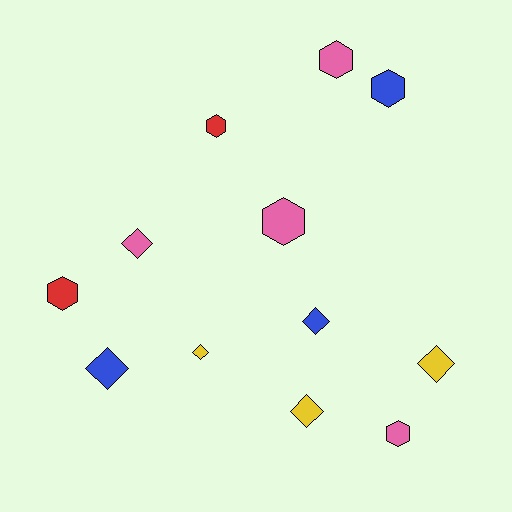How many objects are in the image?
There are 12 objects.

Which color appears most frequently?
Pink, with 4 objects.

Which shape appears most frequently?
Hexagon, with 6 objects.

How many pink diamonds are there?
There is 1 pink diamond.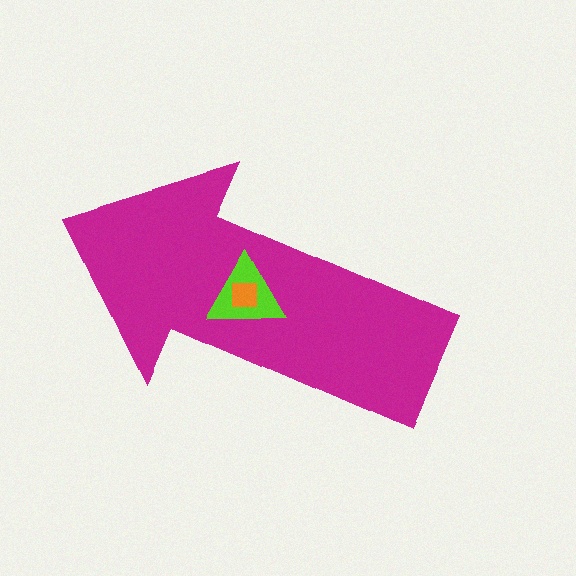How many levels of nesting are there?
3.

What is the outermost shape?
The magenta arrow.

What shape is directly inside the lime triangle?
The orange square.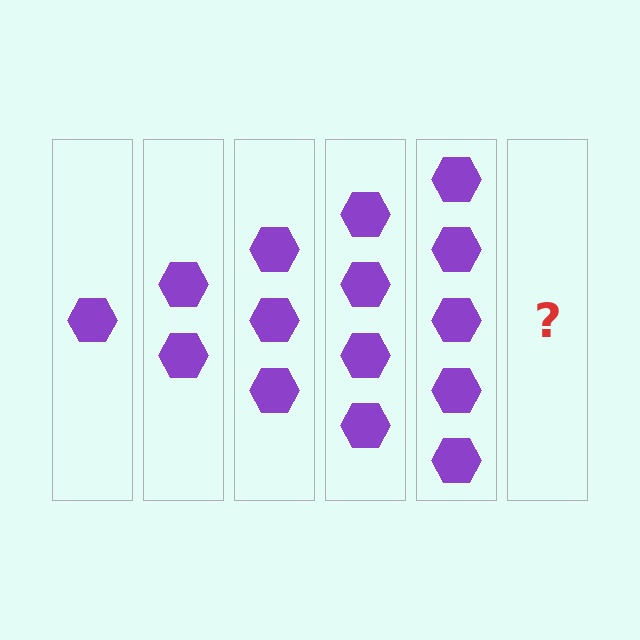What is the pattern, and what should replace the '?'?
The pattern is that each step adds one more hexagon. The '?' should be 6 hexagons.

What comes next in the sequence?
The next element should be 6 hexagons.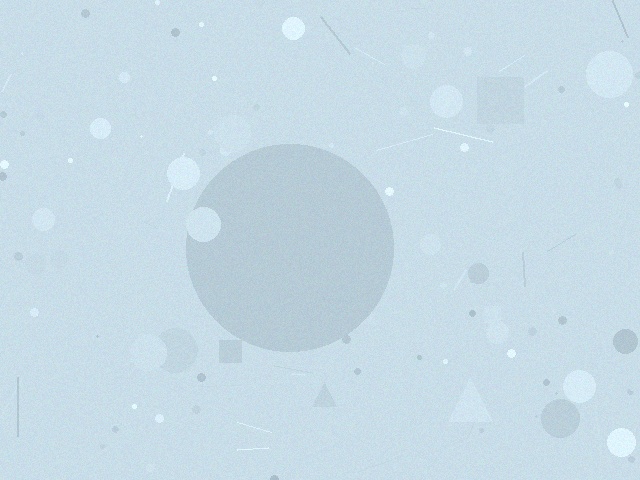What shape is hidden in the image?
A circle is hidden in the image.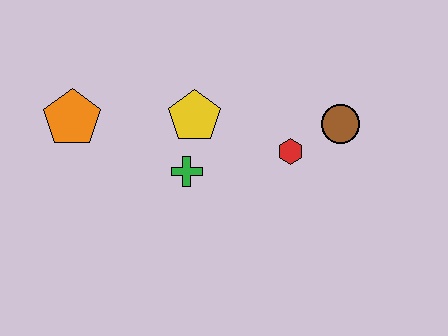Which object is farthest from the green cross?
The brown circle is farthest from the green cross.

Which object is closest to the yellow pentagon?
The green cross is closest to the yellow pentagon.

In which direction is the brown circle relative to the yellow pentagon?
The brown circle is to the right of the yellow pentagon.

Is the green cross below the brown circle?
Yes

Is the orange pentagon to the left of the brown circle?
Yes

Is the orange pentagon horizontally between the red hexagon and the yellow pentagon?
No